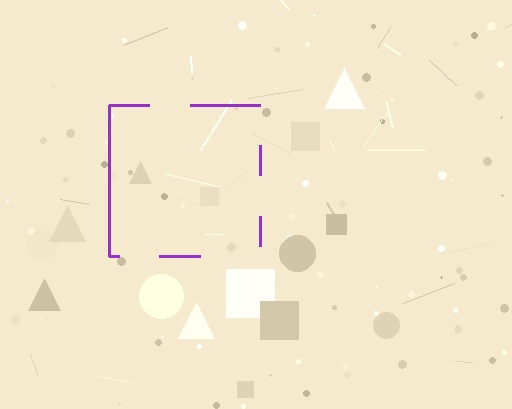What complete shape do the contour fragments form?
The contour fragments form a square.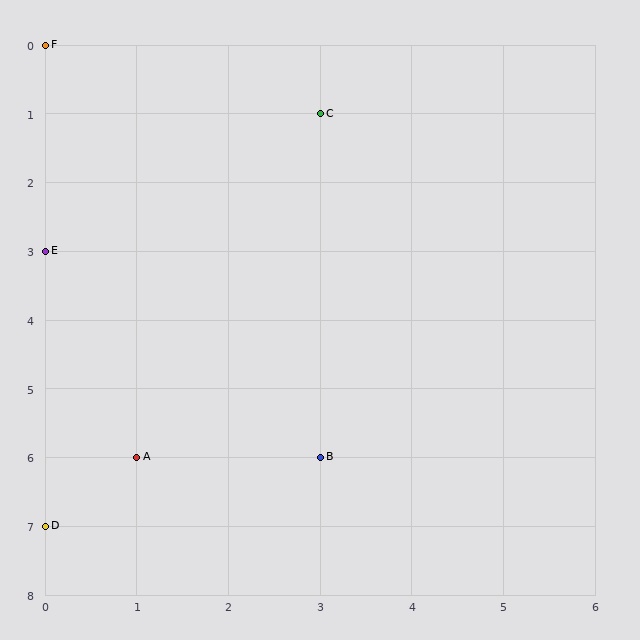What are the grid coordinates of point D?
Point D is at grid coordinates (0, 7).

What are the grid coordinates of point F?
Point F is at grid coordinates (0, 0).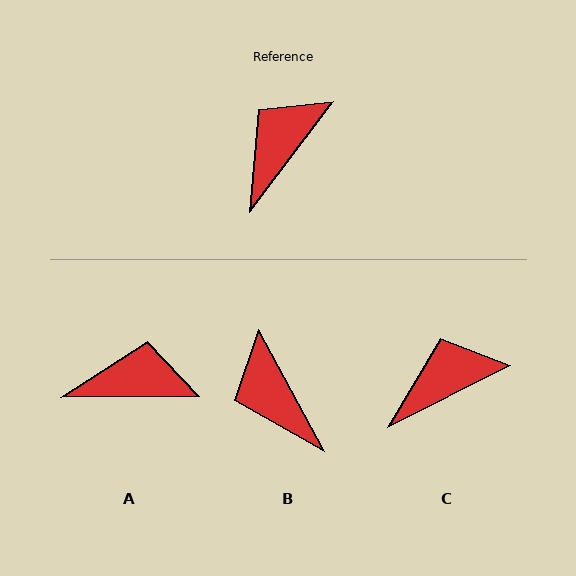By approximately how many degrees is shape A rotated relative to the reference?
Approximately 53 degrees clockwise.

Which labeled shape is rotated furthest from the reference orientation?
B, about 65 degrees away.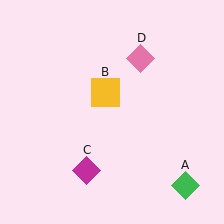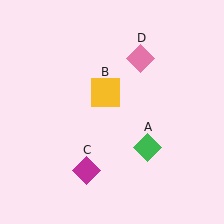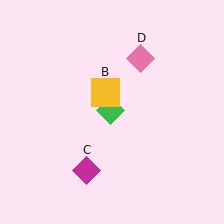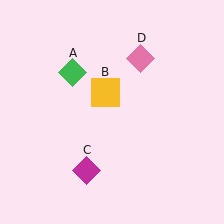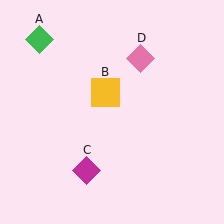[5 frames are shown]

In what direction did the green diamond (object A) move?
The green diamond (object A) moved up and to the left.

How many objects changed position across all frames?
1 object changed position: green diamond (object A).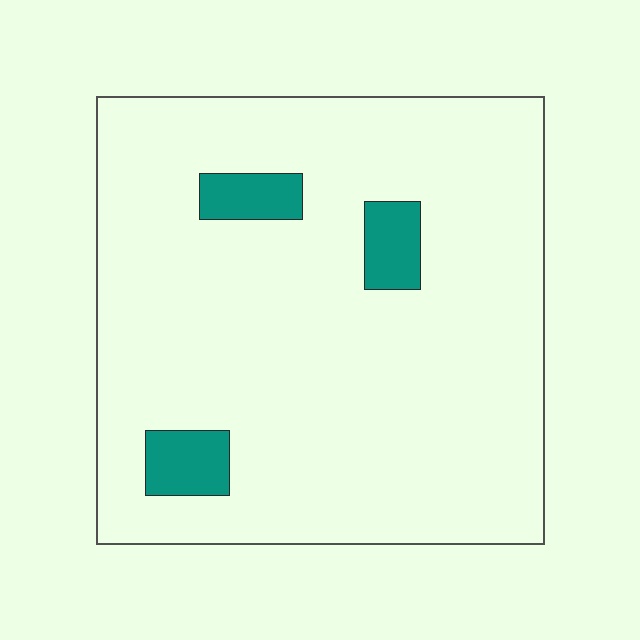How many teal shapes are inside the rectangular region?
3.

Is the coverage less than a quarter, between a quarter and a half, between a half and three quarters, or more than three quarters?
Less than a quarter.